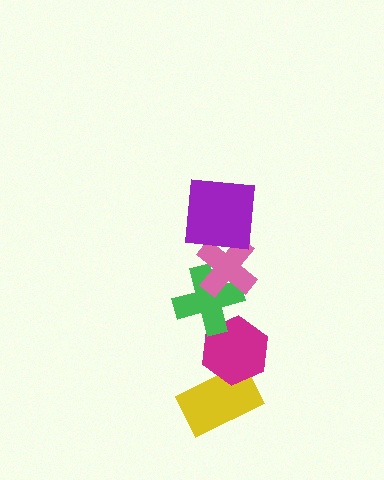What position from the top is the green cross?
The green cross is 3rd from the top.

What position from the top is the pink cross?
The pink cross is 2nd from the top.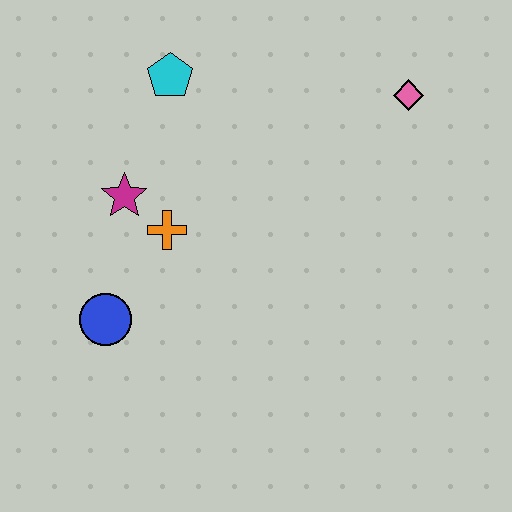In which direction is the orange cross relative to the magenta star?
The orange cross is to the right of the magenta star.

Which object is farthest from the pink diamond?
The blue circle is farthest from the pink diamond.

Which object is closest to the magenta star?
The orange cross is closest to the magenta star.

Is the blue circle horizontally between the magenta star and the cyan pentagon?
No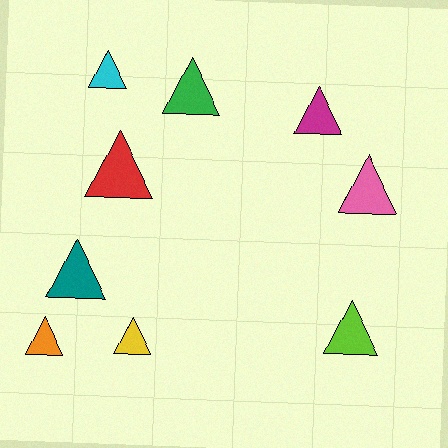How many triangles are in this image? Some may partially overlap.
There are 9 triangles.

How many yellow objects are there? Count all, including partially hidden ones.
There is 1 yellow object.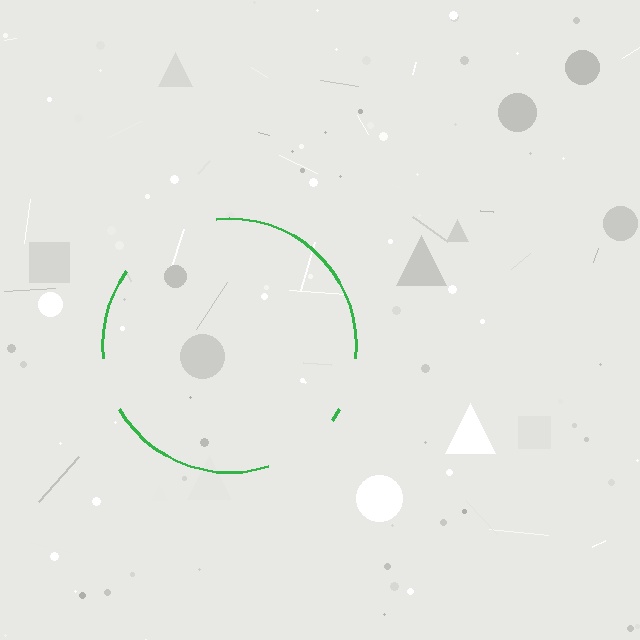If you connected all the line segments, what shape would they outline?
They would outline a circle.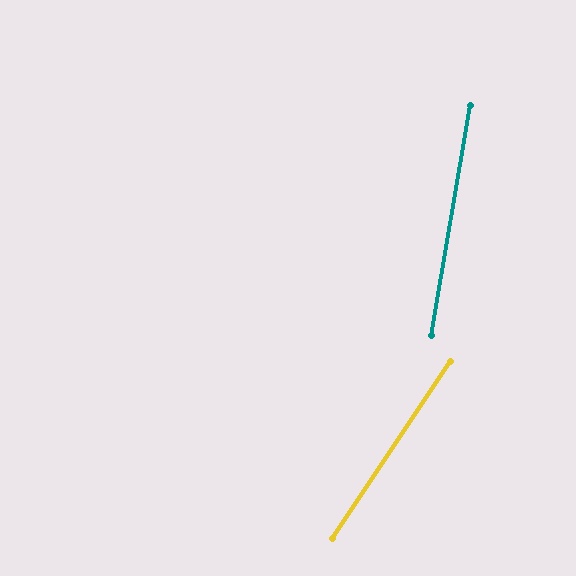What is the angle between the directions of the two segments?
Approximately 24 degrees.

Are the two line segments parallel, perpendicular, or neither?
Neither parallel nor perpendicular — they differ by about 24°.